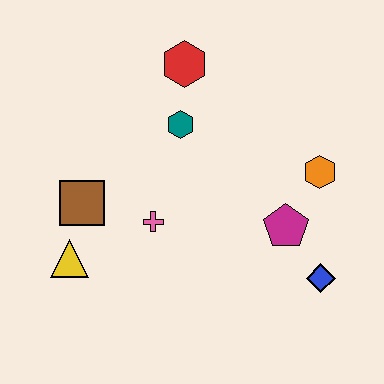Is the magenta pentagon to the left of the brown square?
No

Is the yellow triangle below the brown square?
Yes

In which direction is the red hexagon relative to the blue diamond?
The red hexagon is above the blue diamond.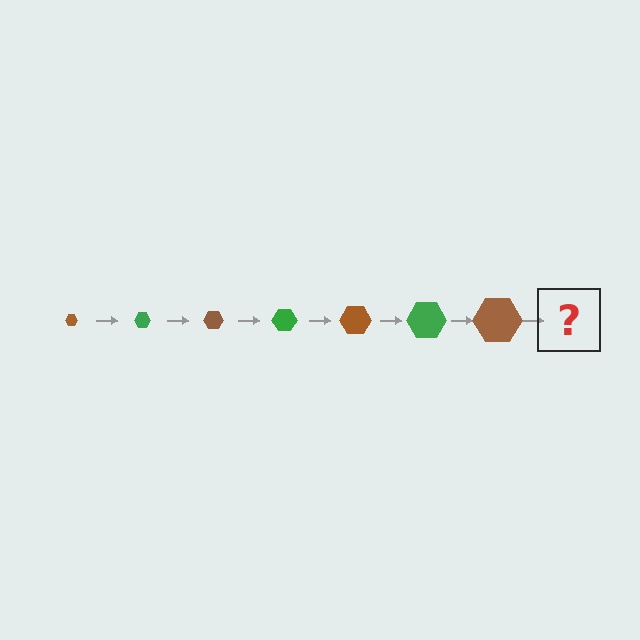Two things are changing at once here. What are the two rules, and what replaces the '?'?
The two rules are that the hexagon grows larger each step and the color cycles through brown and green. The '?' should be a green hexagon, larger than the previous one.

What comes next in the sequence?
The next element should be a green hexagon, larger than the previous one.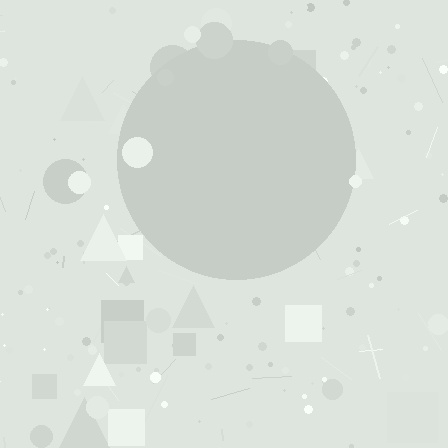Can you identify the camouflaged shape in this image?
The camouflaged shape is a circle.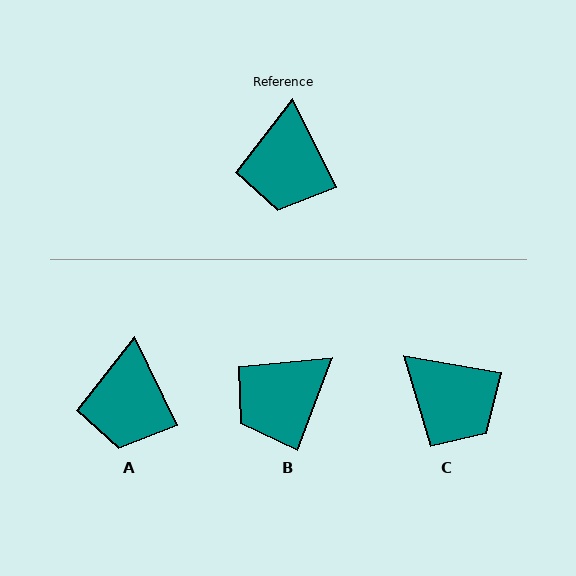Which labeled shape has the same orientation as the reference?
A.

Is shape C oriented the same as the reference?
No, it is off by about 55 degrees.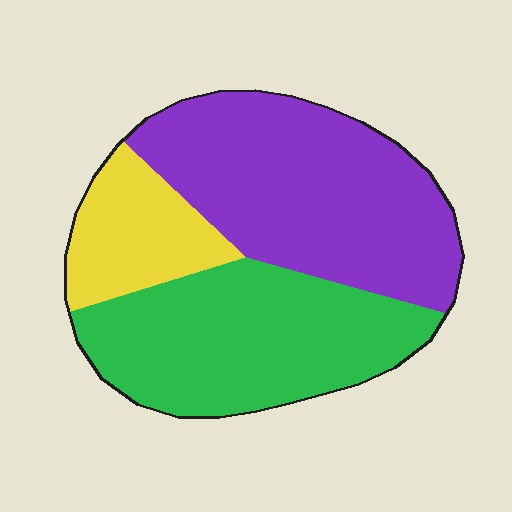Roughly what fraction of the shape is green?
Green takes up about two fifths (2/5) of the shape.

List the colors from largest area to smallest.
From largest to smallest: purple, green, yellow.